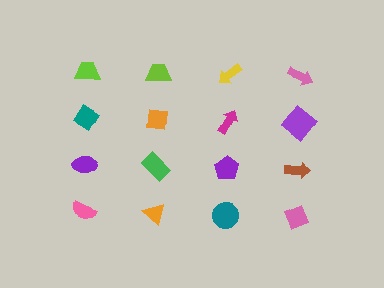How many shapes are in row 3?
4 shapes.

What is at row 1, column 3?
A yellow arrow.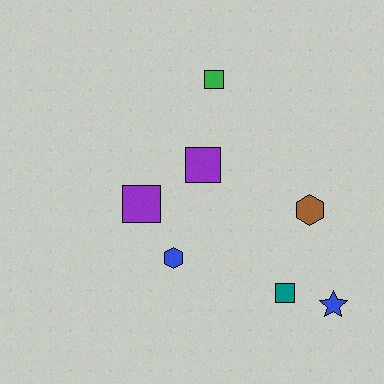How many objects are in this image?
There are 7 objects.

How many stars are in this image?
There is 1 star.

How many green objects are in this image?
There is 1 green object.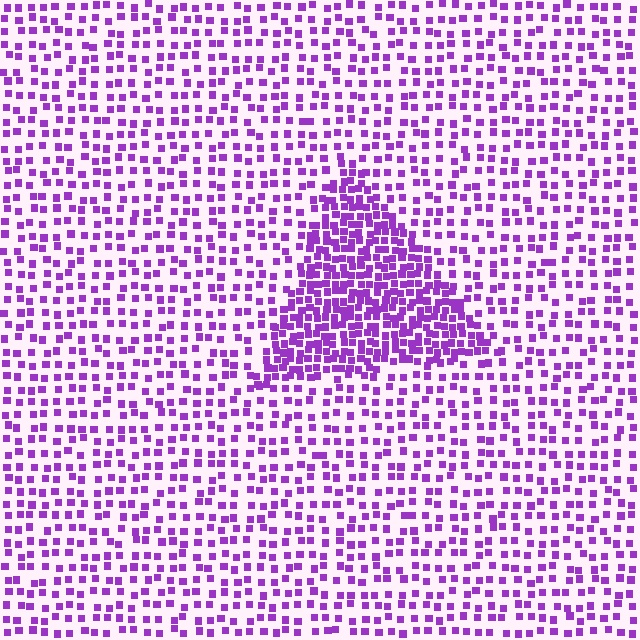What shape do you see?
I see a triangle.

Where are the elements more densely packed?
The elements are more densely packed inside the triangle boundary.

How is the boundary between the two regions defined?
The boundary is defined by a change in element density (approximately 2.3x ratio). All elements are the same color, size, and shape.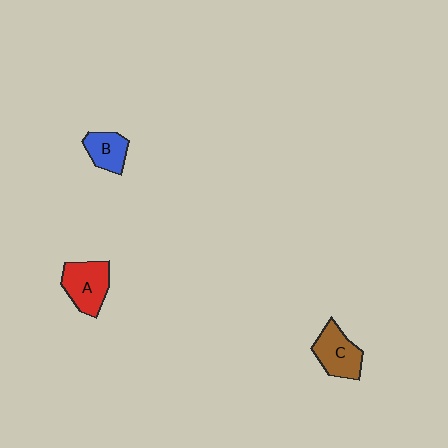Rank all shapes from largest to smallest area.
From largest to smallest: A (red), C (brown), B (blue).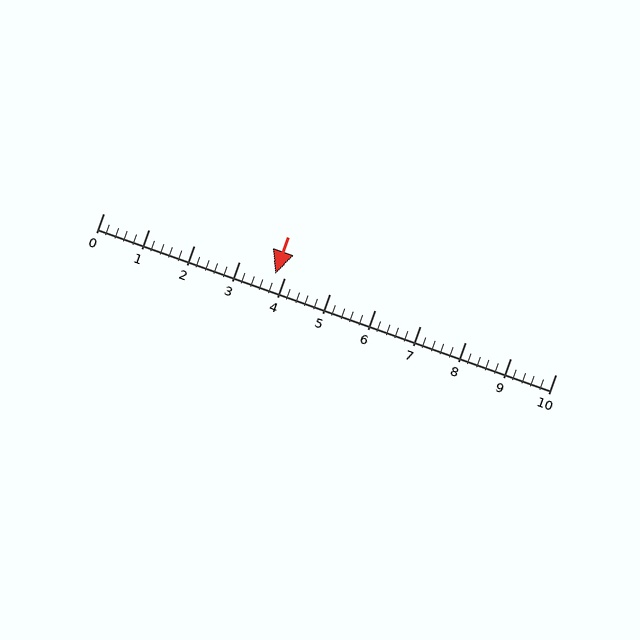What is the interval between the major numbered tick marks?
The major tick marks are spaced 1 units apart.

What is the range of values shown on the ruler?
The ruler shows values from 0 to 10.